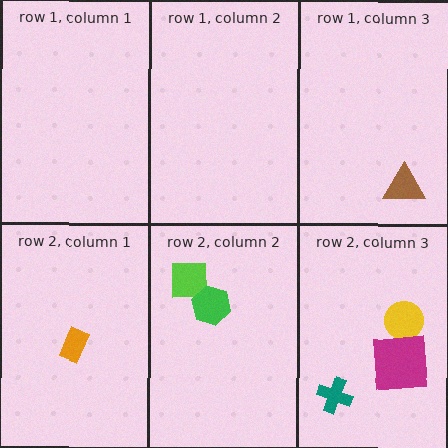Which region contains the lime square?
The row 2, column 2 region.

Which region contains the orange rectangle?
The row 2, column 1 region.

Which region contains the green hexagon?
The row 2, column 2 region.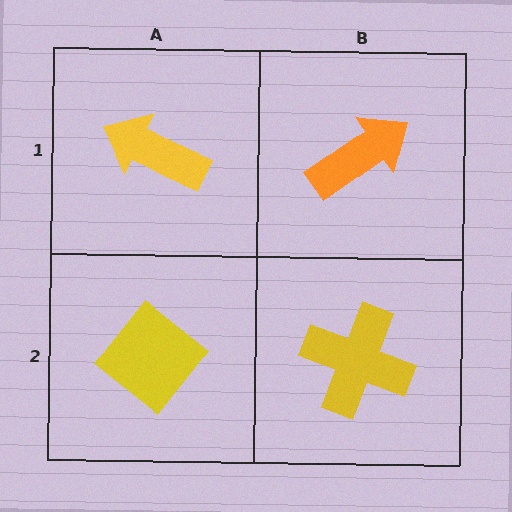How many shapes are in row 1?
2 shapes.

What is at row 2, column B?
A yellow cross.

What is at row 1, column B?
An orange arrow.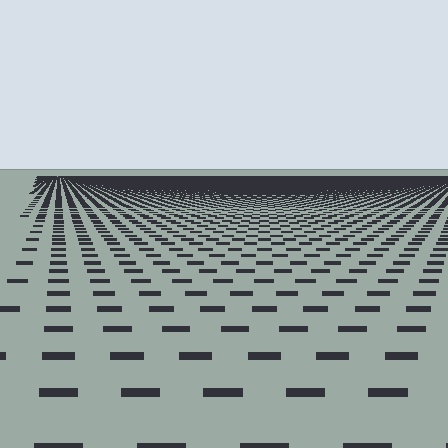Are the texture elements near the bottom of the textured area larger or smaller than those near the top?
Larger. Near the bottom, elements are closer to the viewer and appear at a bigger on-screen size.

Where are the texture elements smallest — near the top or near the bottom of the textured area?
Near the top.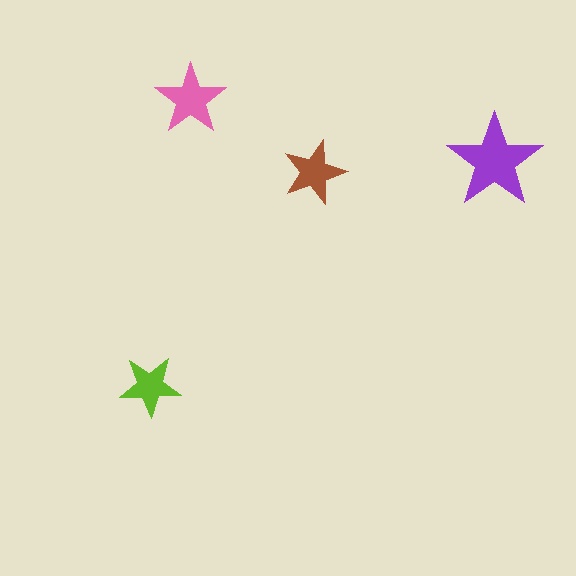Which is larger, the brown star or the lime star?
The brown one.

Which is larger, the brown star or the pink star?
The pink one.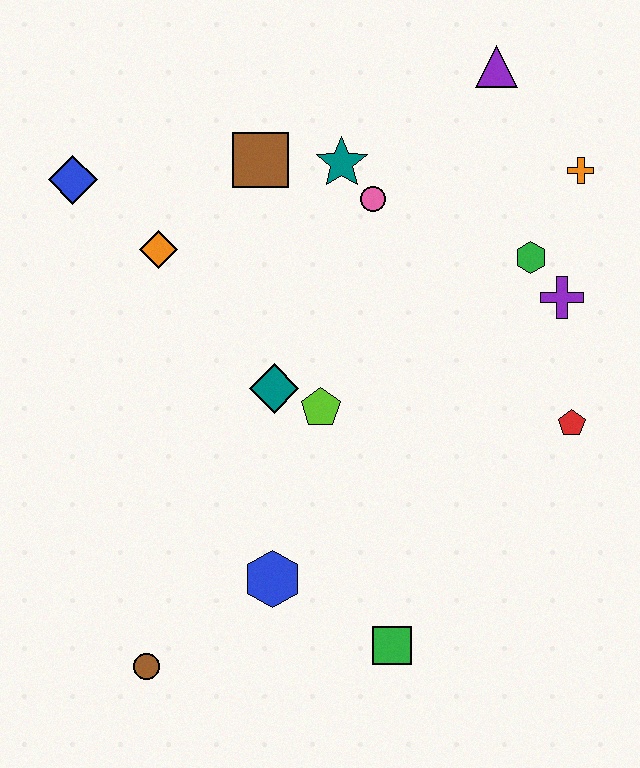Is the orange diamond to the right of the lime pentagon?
No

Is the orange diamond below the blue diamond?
Yes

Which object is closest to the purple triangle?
The orange cross is closest to the purple triangle.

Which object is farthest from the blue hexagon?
The purple triangle is farthest from the blue hexagon.